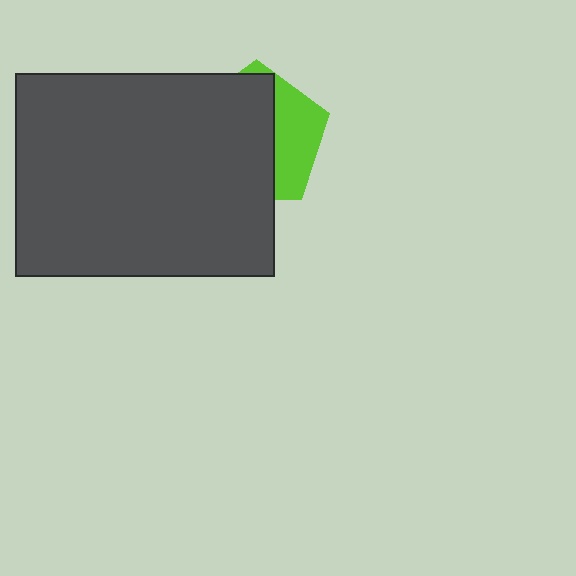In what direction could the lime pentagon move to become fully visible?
The lime pentagon could move right. That would shift it out from behind the dark gray rectangle entirely.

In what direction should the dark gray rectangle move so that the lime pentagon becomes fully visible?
The dark gray rectangle should move left. That is the shortest direction to clear the overlap and leave the lime pentagon fully visible.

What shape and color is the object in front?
The object in front is a dark gray rectangle.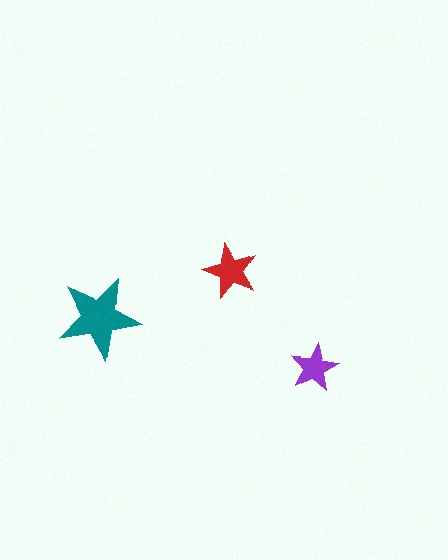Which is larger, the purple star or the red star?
The red one.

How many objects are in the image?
There are 3 objects in the image.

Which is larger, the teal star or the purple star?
The teal one.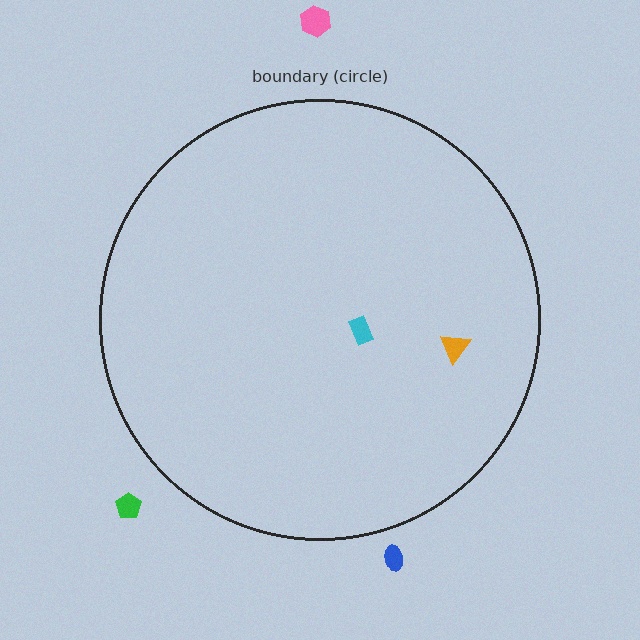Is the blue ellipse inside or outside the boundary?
Outside.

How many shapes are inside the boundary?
2 inside, 3 outside.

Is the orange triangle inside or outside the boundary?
Inside.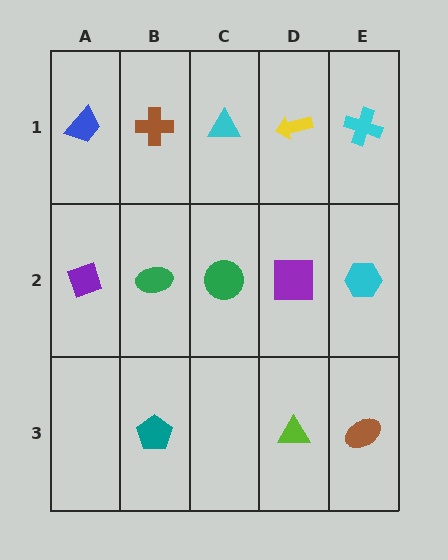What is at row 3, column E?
A brown ellipse.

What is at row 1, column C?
A cyan triangle.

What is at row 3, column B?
A teal pentagon.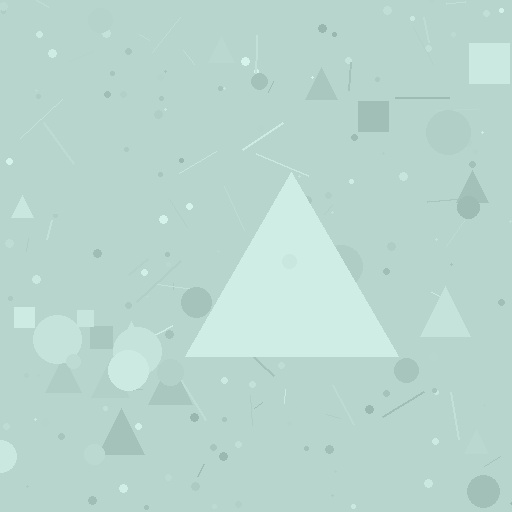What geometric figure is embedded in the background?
A triangle is embedded in the background.